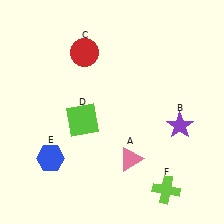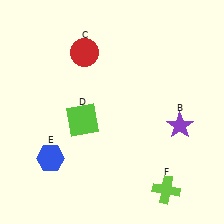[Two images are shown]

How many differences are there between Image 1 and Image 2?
There is 1 difference between the two images.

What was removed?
The pink triangle (A) was removed in Image 2.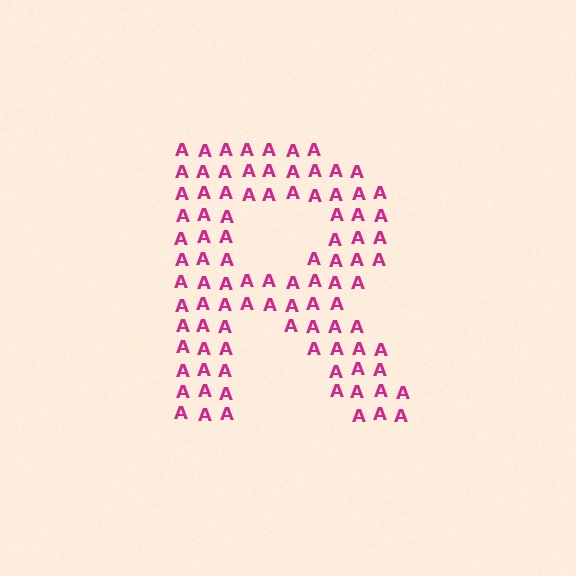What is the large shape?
The large shape is the letter R.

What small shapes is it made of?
It is made of small letter A's.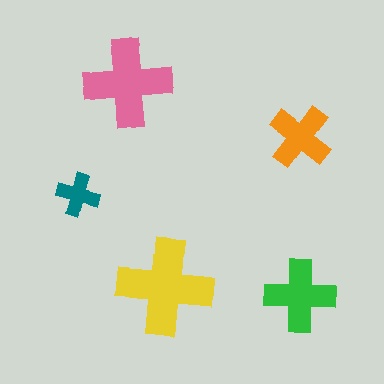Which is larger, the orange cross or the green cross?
The green one.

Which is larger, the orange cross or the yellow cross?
The yellow one.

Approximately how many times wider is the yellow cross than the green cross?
About 1.5 times wider.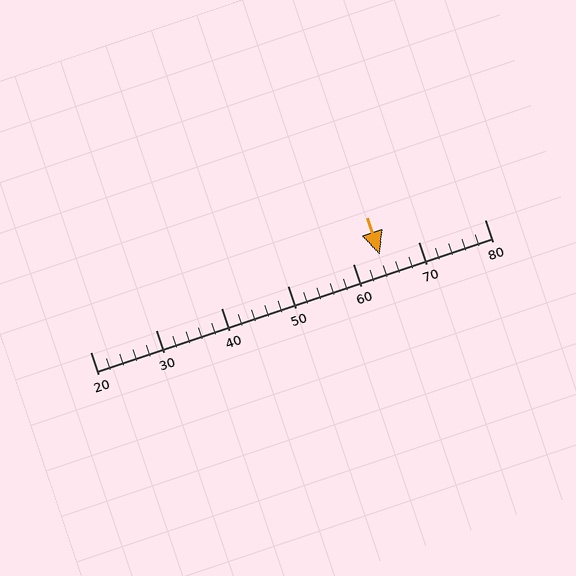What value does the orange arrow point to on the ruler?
The orange arrow points to approximately 64.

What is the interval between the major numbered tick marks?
The major tick marks are spaced 10 units apart.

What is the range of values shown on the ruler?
The ruler shows values from 20 to 80.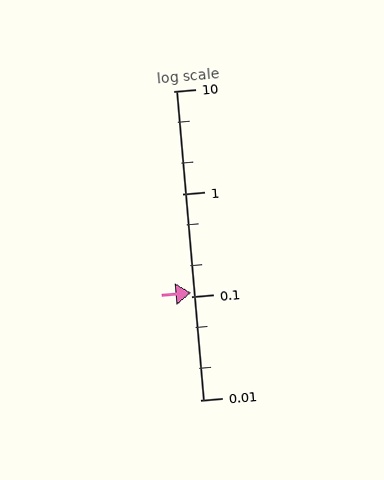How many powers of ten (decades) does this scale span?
The scale spans 3 decades, from 0.01 to 10.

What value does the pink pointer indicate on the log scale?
The pointer indicates approximately 0.11.